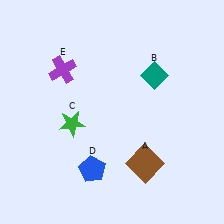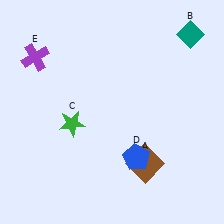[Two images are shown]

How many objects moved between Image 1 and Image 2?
3 objects moved between the two images.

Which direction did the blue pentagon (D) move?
The blue pentagon (D) moved right.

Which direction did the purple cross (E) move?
The purple cross (E) moved left.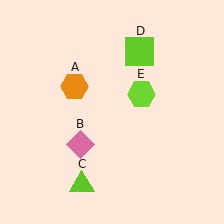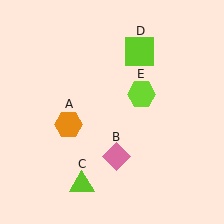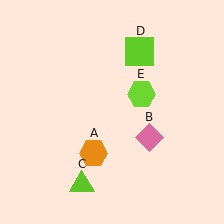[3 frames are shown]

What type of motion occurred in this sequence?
The orange hexagon (object A), pink diamond (object B) rotated counterclockwise around the center of the scene.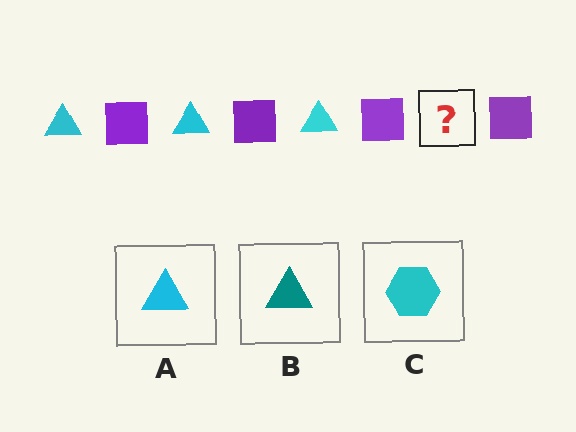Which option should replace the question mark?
Option A.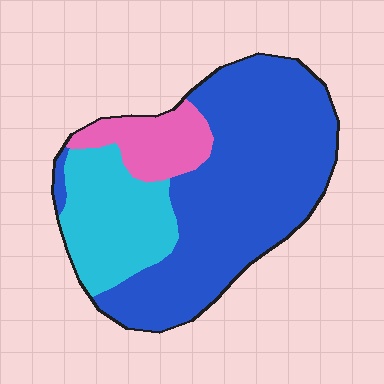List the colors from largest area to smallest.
From largest to smallest: blue, cyan, pink.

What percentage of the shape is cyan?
Cyan covers around 25% of the shape.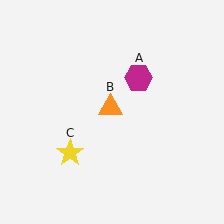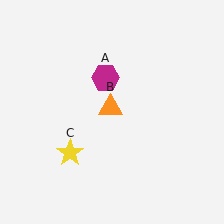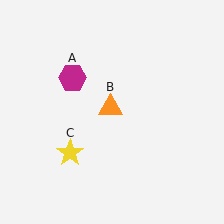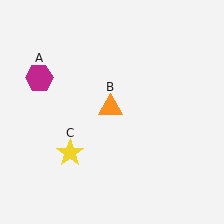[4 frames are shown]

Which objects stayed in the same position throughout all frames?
Orange triangle (object B) and yellow star (object C) remained stationary.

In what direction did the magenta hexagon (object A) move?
The magenta hexagon (object A) moved left.